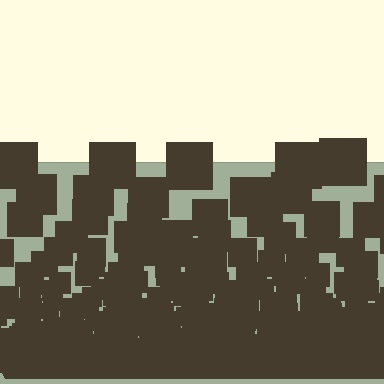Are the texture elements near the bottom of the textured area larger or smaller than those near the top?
Smaller. The gradient is inverted — elements near the bottom are smaller and denser.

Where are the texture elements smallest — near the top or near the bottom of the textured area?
Near the bottom.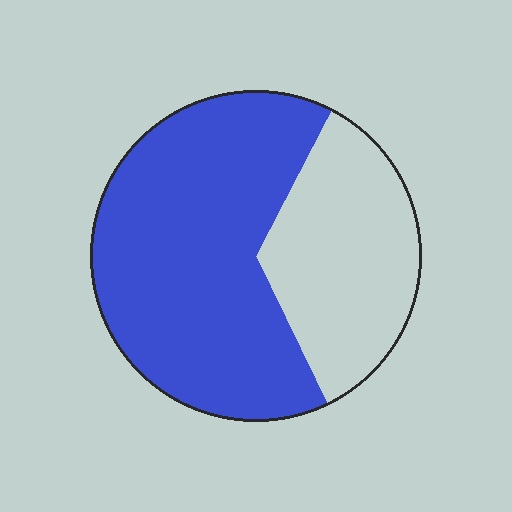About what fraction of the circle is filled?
About two thirds (2/3).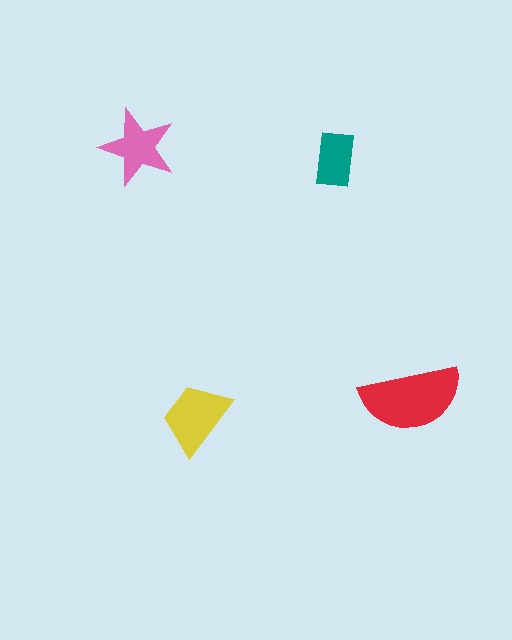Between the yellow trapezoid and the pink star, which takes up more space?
The yellow trapezoid.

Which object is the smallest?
The teal rectangle.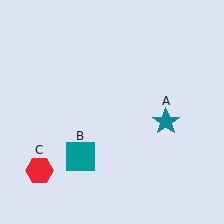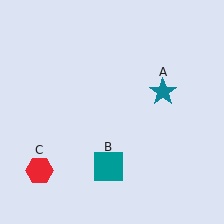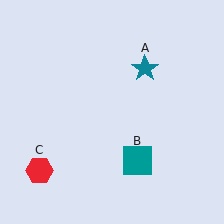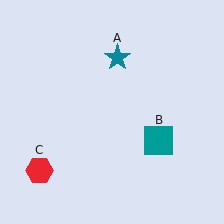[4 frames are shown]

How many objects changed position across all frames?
2 objects changed position: teal star (object A), teal square (object B).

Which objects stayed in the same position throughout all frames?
Red hexagon (object C) remained stationary.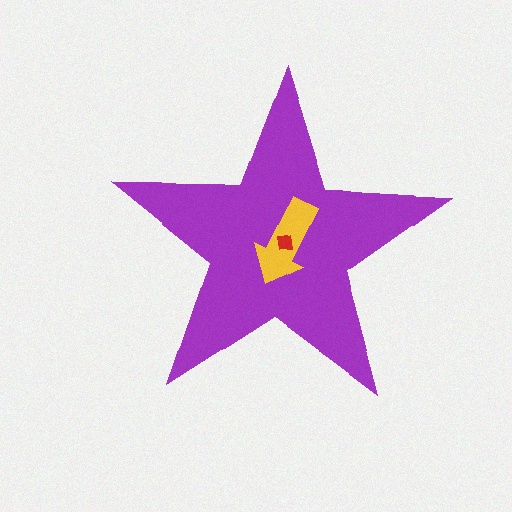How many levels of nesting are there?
3.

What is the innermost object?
The red square.